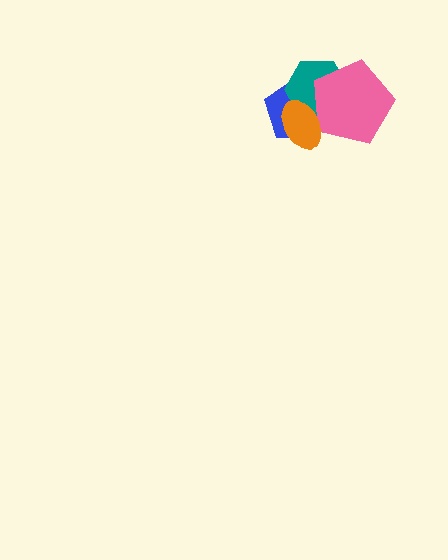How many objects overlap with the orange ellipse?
3 objects overlap with the orange ellipse.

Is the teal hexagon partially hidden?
Yes, it is partially covered by another shape.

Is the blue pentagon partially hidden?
Yes, it is partially covered by another shape.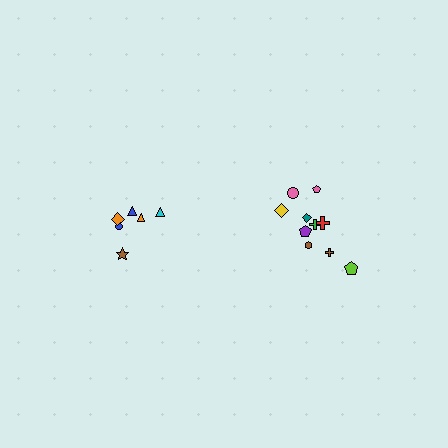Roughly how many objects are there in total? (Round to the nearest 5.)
Roughly 15 objects in total.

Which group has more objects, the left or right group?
The right group.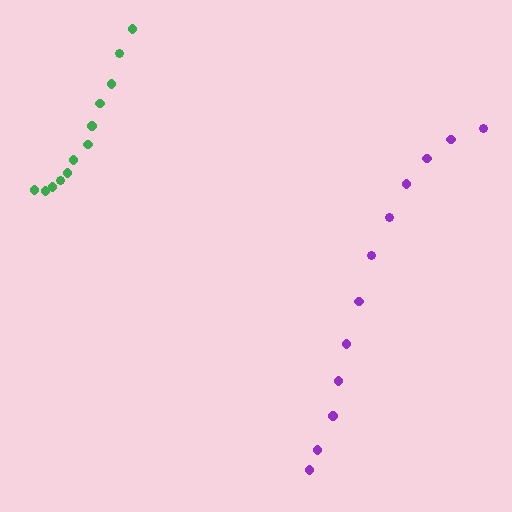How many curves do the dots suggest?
There are 2 distinct paths.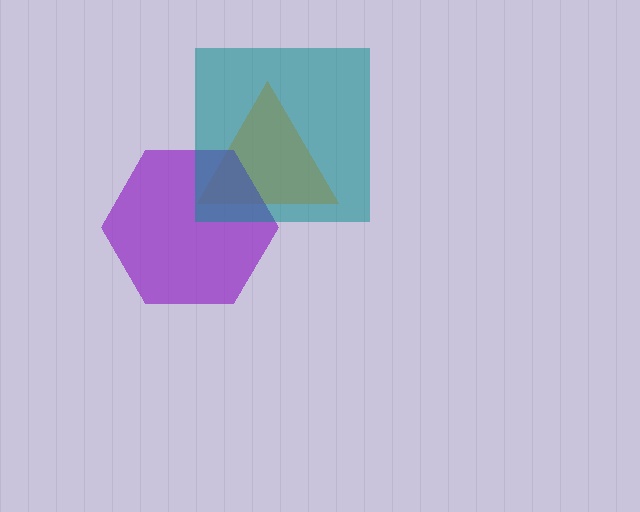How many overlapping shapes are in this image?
There are 3 overlapping shapes in the image.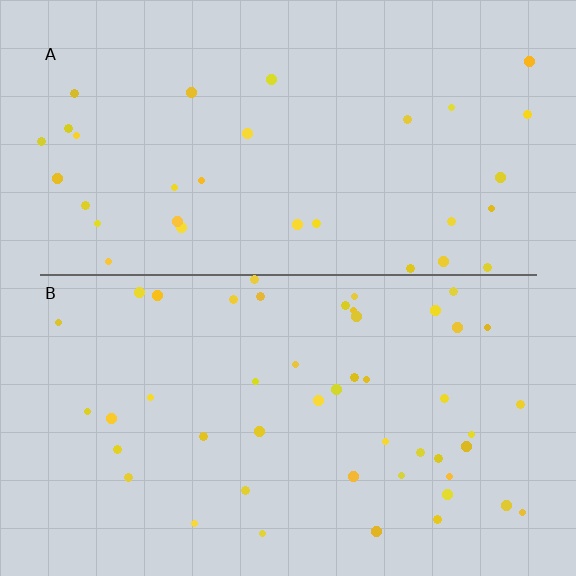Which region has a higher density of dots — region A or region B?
B (the bottom).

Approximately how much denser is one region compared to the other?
Approximately 1.5× — region B over region A.